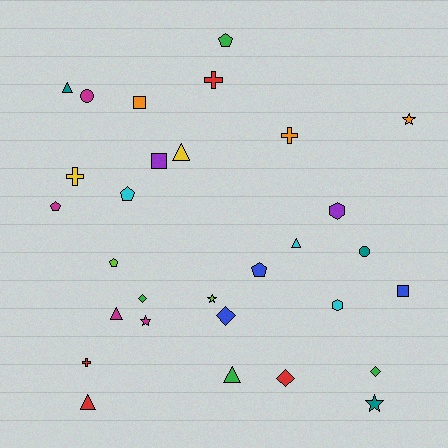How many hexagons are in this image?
There are 2 hexagons.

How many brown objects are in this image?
There are no brown objects.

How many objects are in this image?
There are 30 objects.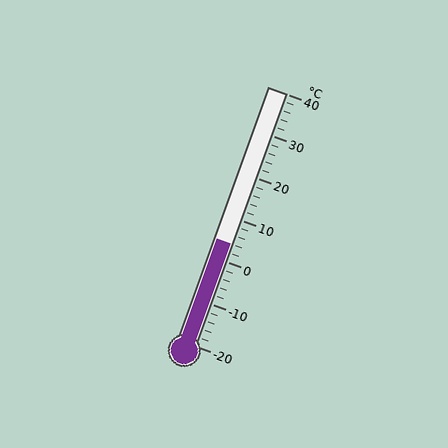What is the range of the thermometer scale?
The thermometer scale ranges from -20°C to 40°C.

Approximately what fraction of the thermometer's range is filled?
The thermometer is filled to approximately 40% of its range.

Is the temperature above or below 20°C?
The temperature is below 20°C.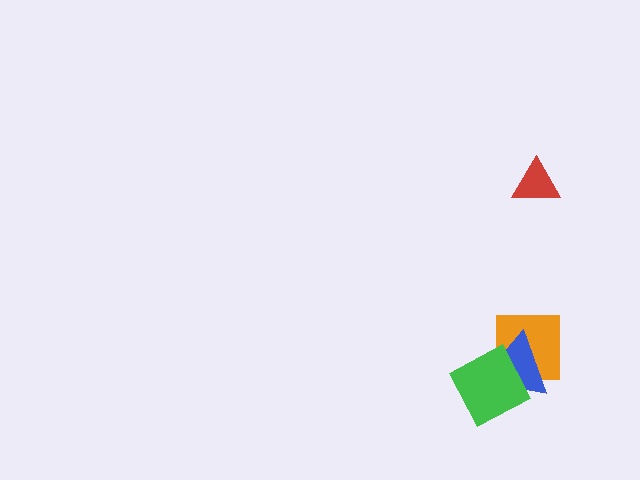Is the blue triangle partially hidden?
Yes, it is partially covered by another shape.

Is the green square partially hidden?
No, no other shape covers it.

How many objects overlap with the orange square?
2 objects overlap with the orange square.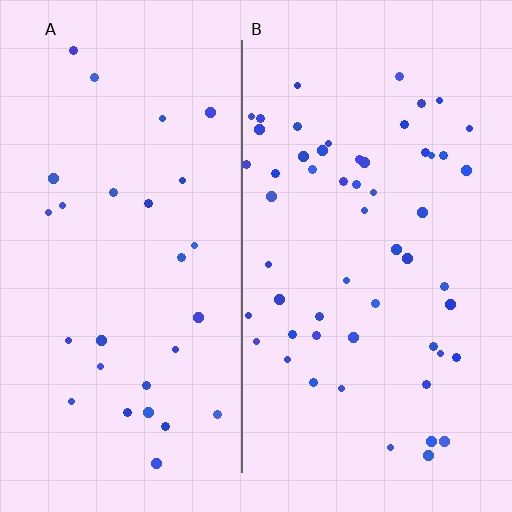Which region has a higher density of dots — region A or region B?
B (the right).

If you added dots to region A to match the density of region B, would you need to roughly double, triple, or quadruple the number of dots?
Approximately double.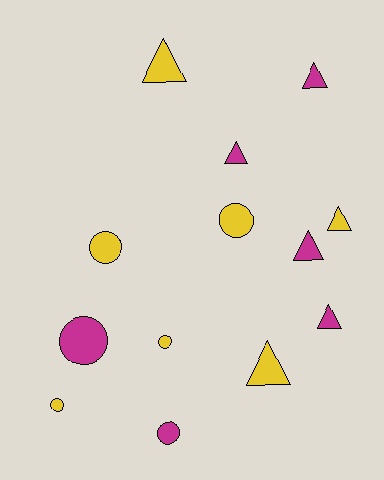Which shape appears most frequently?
Triangle, with 7 objects.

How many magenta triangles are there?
There are 4 magenta triangles.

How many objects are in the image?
There are 13 objects.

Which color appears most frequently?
Yellow, with 7 objects.